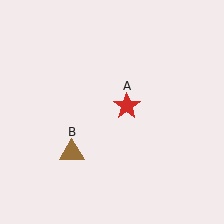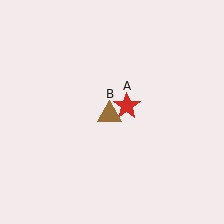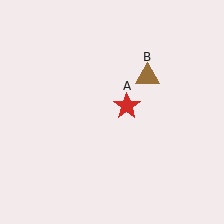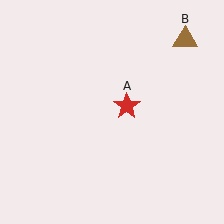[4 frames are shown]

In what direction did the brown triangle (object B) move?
The brown triangle (object B) moved up and to the right.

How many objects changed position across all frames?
1 object changed position: brown triangle (object B).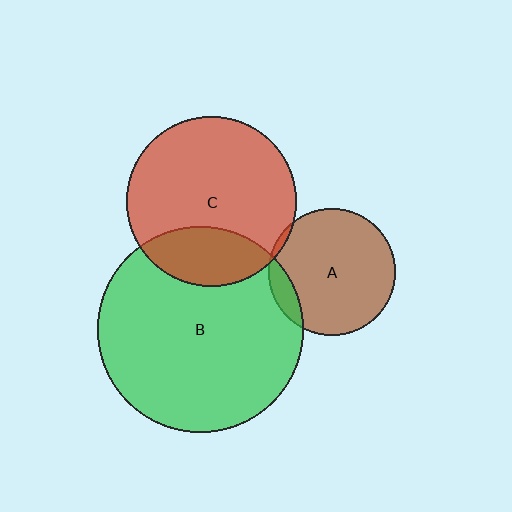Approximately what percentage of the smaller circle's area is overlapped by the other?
Approximately 25%.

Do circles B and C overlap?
Yes.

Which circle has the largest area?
Circle B (green).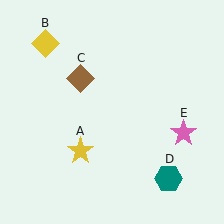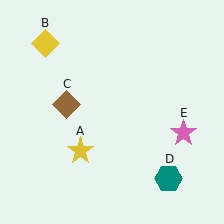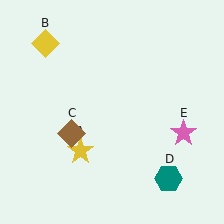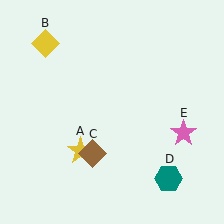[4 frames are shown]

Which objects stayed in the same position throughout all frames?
Yellow star (object A) and yellow diamond (object B) and teal hexagon (object D) and pink star (object E) remained stationary.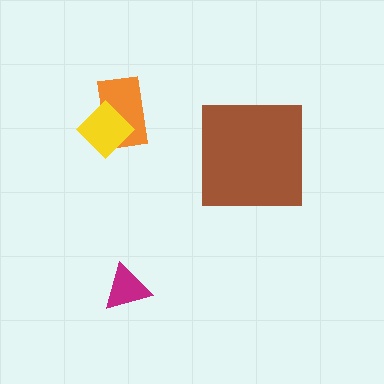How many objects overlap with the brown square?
0 objects overlap with the brown square.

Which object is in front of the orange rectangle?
The yellow diamond is in front of the orange rectangle.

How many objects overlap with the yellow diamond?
1 object overlaps with the yellow diamond.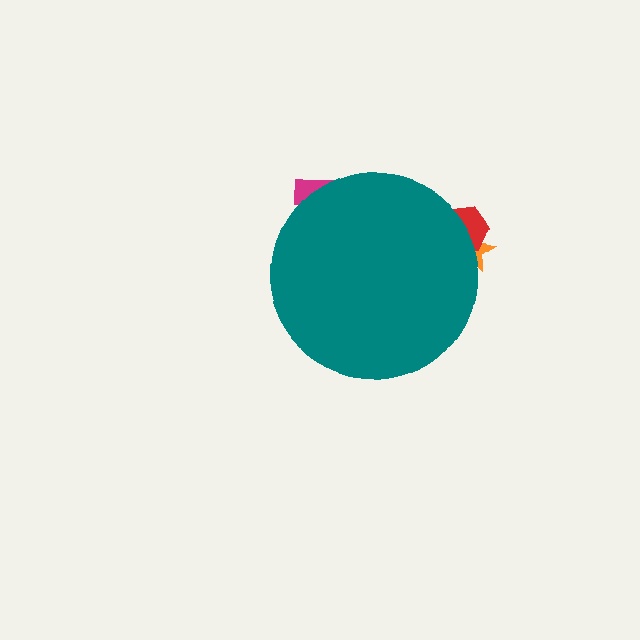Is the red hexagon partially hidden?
Yes, the red hexagon is partially hidden behind the teal circle.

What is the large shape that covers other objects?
A teal circle.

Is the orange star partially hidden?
Yes, the orange star is partially hidden behind the teal circle.